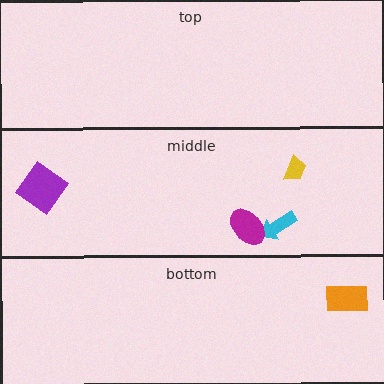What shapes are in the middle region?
The yellow trapezoid, the cyan arrow, the magenta ellipse, the purple diamond.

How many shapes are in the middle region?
4.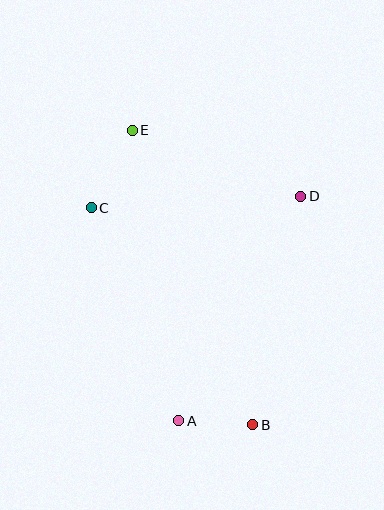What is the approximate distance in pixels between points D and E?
The distance between D and E is approximately 181 pixels.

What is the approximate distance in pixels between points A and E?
The distance between A and E is approximately 295 pixels.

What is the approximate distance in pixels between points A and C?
The distance between A and C is approximately 230 pixels.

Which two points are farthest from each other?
Points B and E are farthest from each other.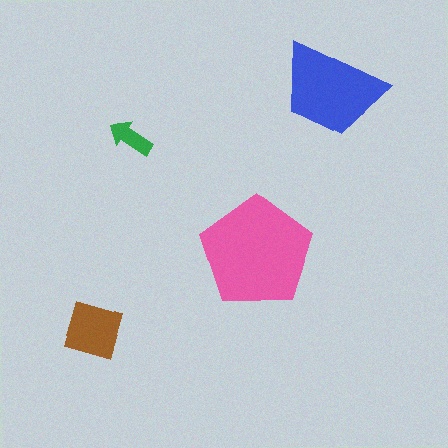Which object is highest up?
The blue trapezoid is topmost.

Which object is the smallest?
The green arrow.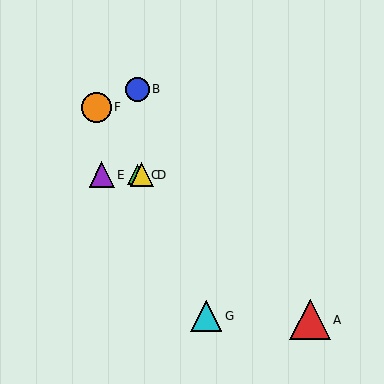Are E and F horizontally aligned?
No, E is at y≈175 and F is at y≈107.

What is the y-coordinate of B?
Object B is at y≈89.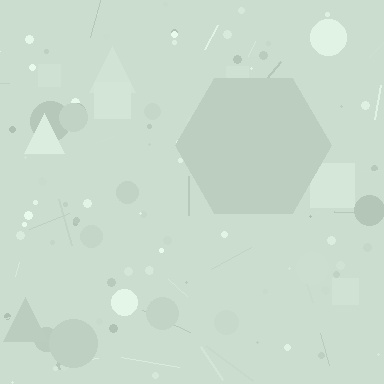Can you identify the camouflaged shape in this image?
The camouflaged shape is a hexagon.